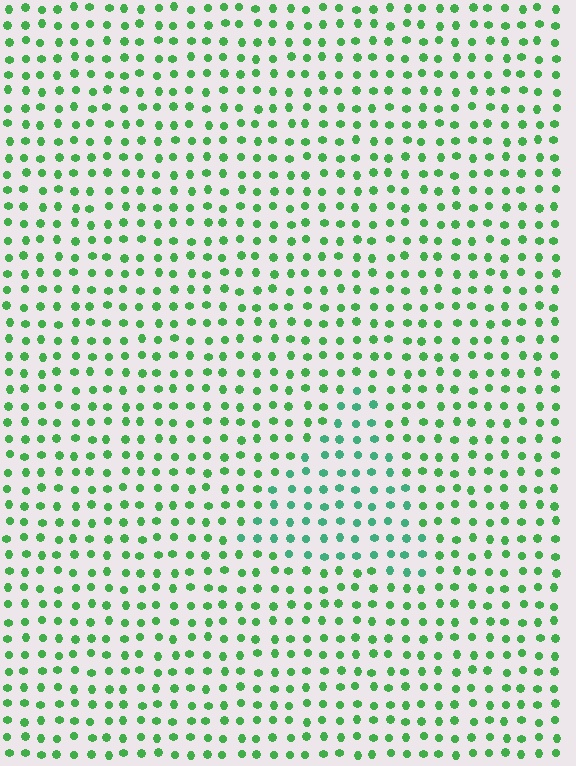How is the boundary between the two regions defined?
The boundary is defined purely by a slight shift in hue (about 28 degrees). Spacing, size, and orientation are identical on both sides.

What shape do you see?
I see a triangle.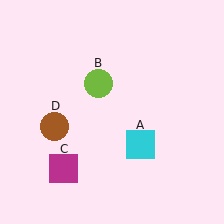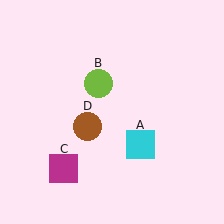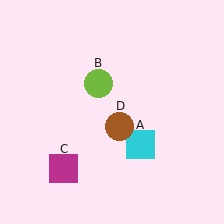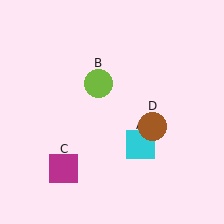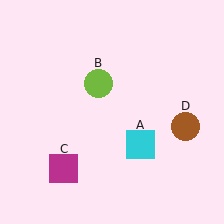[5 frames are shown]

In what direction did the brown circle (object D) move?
The brown circle (object D) moved right.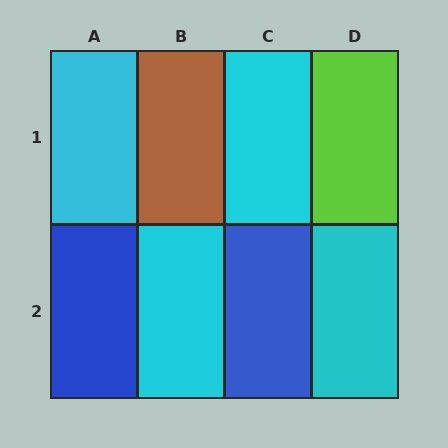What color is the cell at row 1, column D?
Lime.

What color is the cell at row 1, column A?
Cyan.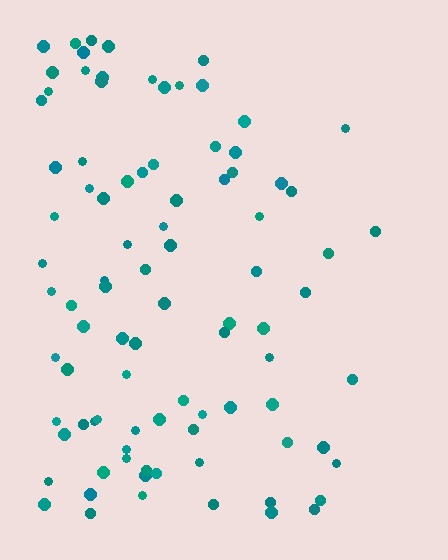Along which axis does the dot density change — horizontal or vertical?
Horizontal.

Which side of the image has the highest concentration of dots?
The left.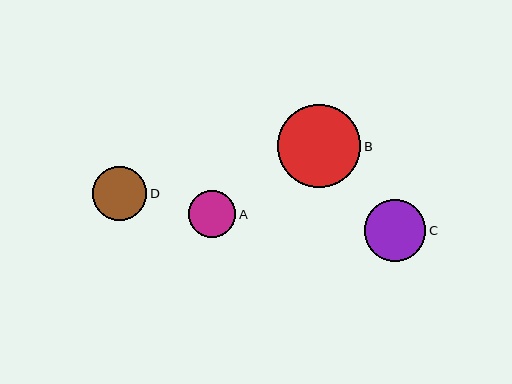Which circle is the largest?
Circle B is the largest with a size of approximately 83 pixels.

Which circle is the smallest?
Circle A is the smallest with a size of approximately 47 pixels.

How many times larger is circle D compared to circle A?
Circle D is approximately 1.2 times the size of circle A.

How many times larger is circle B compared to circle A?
Circle B is approximately 1.7 times the size of circle A.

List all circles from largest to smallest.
From largest to smallest: B, C, D, A.